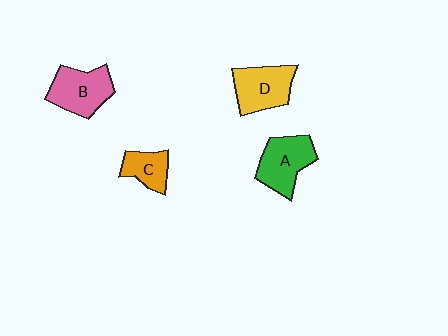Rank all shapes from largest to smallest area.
From largest to smallest: A (green), B (pink), D (yellow), C (orange).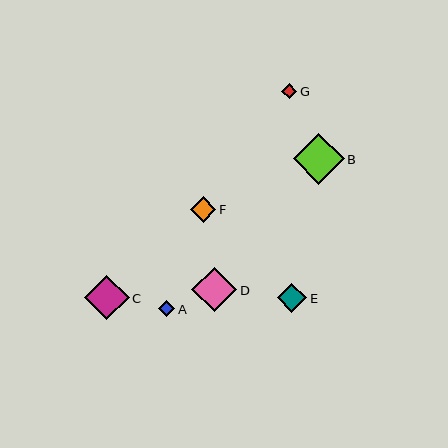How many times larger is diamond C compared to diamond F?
Diamond C is approximately 1.7 times the size of diamond F.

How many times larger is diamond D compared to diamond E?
Diamond D is approximately 1.5 times the size of diamond E.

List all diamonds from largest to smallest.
From largest to smallest: B, D, C, E, F, A, G.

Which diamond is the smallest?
Diamond G is the smallest with a size of approximately 15 pixels.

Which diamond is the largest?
Diamond B is the largest with a size of approximately 51 pixels.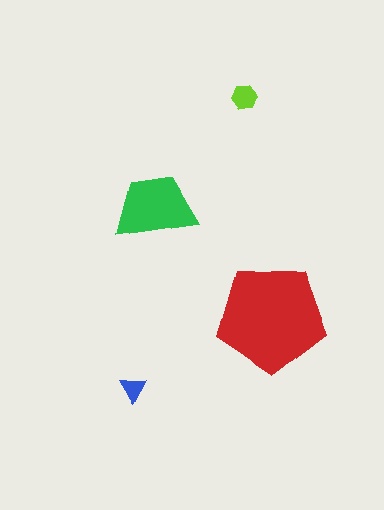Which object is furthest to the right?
The red pentagon is rightmost.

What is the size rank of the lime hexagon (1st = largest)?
3rd.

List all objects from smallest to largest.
The blue triangle, the lime hexagon, the green trapezoid, the red pentagon.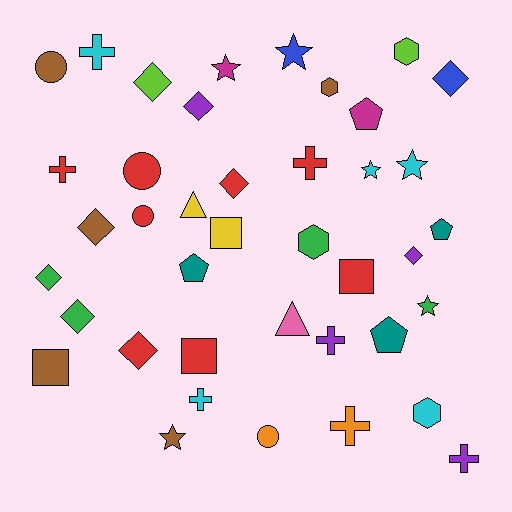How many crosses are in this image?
There are 7 crosses.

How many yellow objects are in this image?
There are 2 yellow objects.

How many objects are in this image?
There are 40 objects.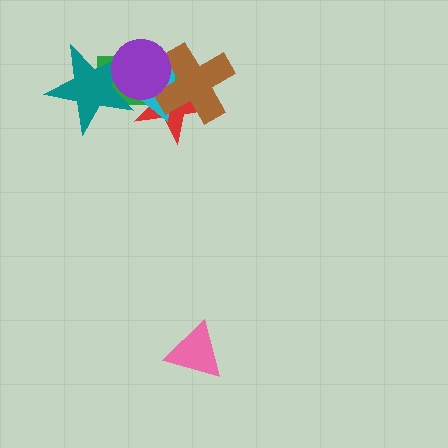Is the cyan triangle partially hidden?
Yes, it is partially covered by another shape.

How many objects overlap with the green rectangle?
5 objects overlap with the green rectangle.